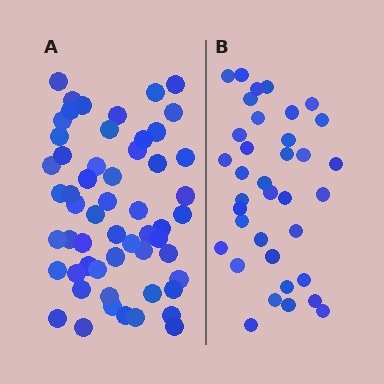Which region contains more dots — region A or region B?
Region A (the left region) has more dots.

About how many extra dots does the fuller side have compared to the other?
Region A has approximately 20 more dots than region B.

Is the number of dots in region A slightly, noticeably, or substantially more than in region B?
Region A has substantially more. The ratio is roughly 1.6 to 1.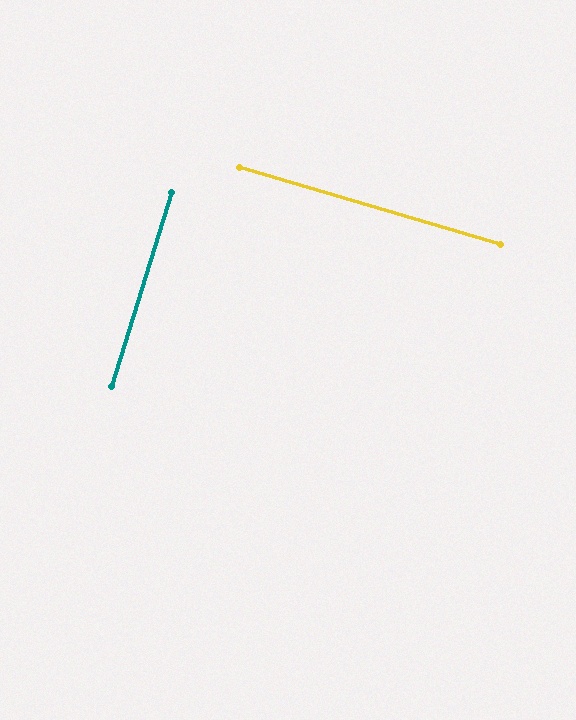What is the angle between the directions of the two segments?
Approximately 89 degrees.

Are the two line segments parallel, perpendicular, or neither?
Perpendicular — they meet at approximately 89°.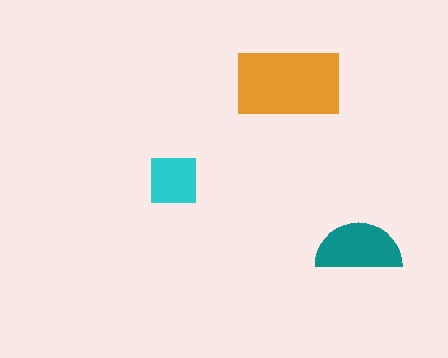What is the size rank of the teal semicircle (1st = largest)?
2nd.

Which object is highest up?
The orange rectangle is topmost.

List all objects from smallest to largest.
The cyan square, the teal semicircle, the orange rectangle.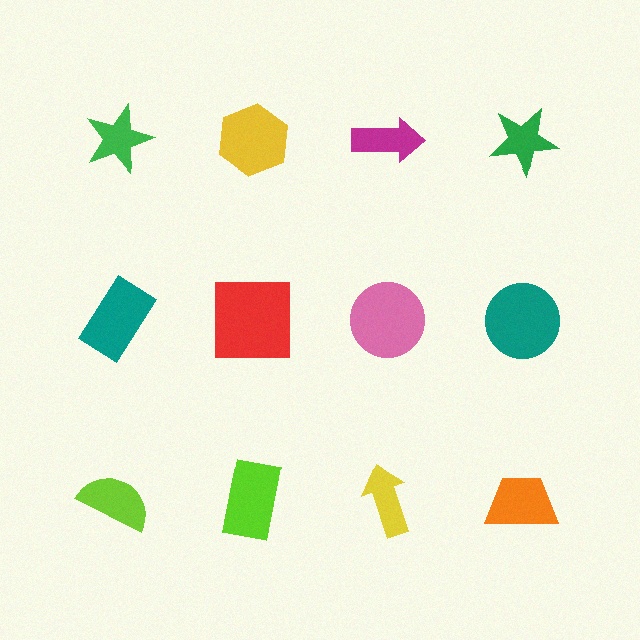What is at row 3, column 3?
A yellow arrow.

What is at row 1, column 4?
A green star.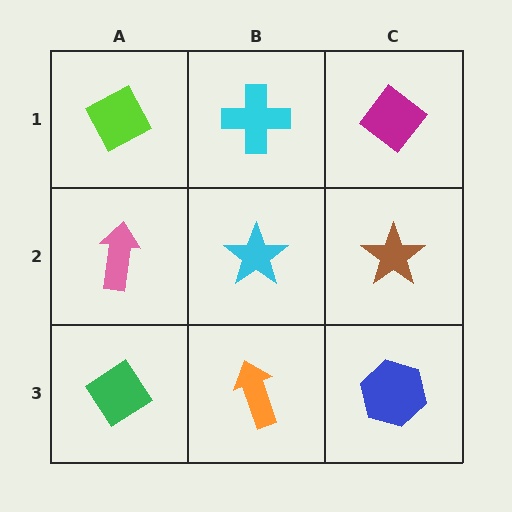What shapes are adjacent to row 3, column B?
A cyan star (row 2, column B), a green diamond (row 3, column A), a blue hexagon (row 3, column C).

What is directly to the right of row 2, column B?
A brown star.